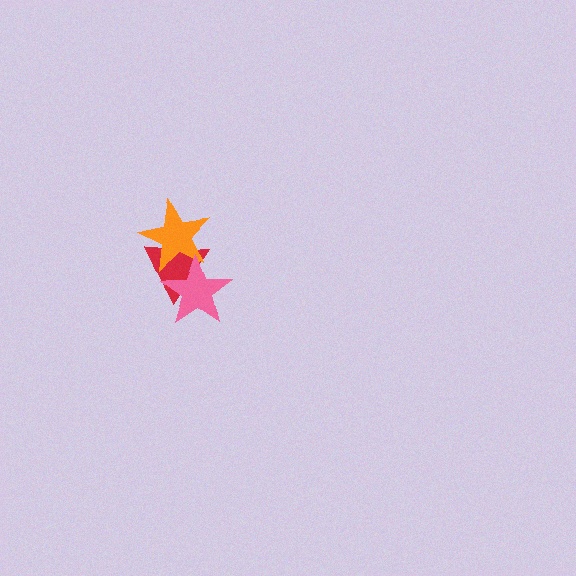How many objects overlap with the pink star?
2 objects overlap with the pink star.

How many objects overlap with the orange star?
2 objects overlap with the orange star.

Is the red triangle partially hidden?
Yes, it is partially covered by another shape.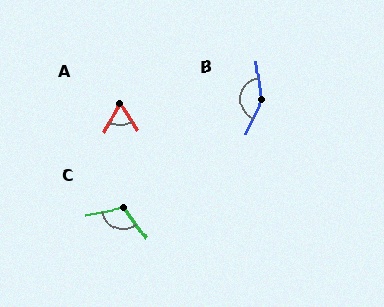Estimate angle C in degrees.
Approximately 115 degrees.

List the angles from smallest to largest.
A (64°), C (115°), B (148°).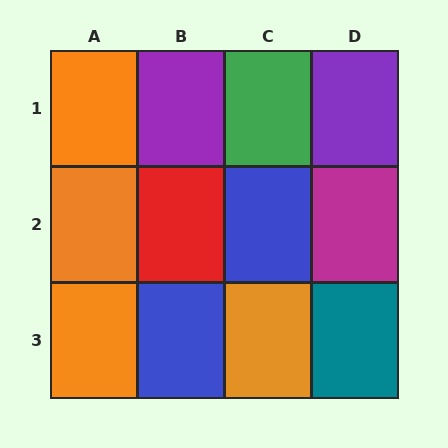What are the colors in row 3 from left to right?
Orange, blue, orange, teal.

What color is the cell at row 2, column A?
Orange.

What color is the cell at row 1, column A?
Orange.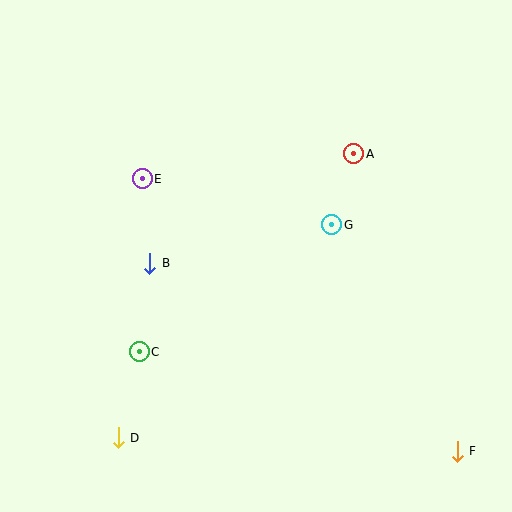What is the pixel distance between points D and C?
The distance between D and C is 88 pixels.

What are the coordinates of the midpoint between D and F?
The midpoint between D and F is at (288, 444).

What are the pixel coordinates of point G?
Point G is at (332, 225).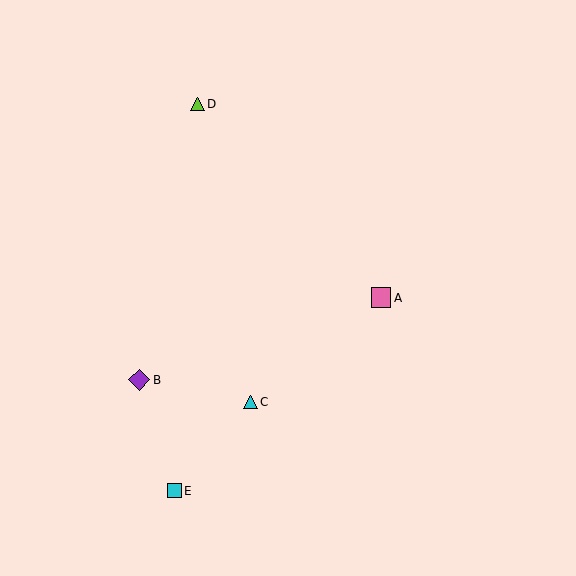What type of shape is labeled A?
Shape A is a pink square.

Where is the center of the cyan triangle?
The center of the cyan triangle is at (251, 402).